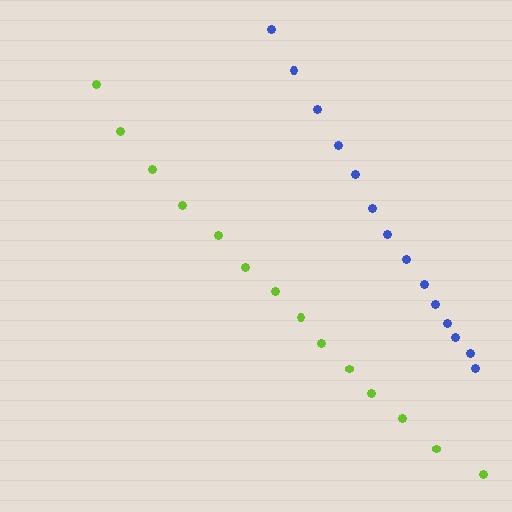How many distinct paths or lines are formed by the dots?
There are 2 distinct paths.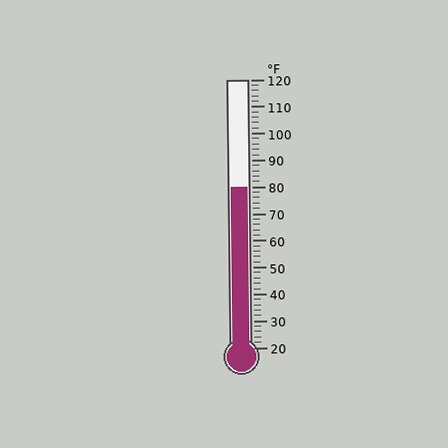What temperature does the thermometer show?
The thermometer shows approximately 80°F.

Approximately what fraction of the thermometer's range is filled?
The thermometer is filled to approximately 60% of its range.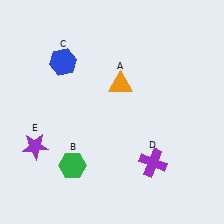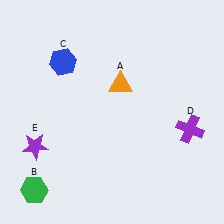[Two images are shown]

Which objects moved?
The objects that moved are: the green hexagon (B), the purple cross (D).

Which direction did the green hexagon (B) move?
The green hexagon (B) moved left.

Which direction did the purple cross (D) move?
The purple cross (D) moved right.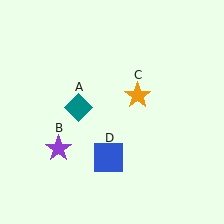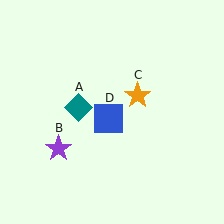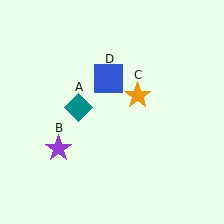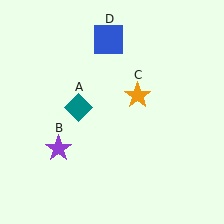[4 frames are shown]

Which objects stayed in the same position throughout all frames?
Teal diamond (object A) and purple star (object B) and orange star (object C) remained stationary.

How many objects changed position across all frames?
1 object changed position: blue square (object D).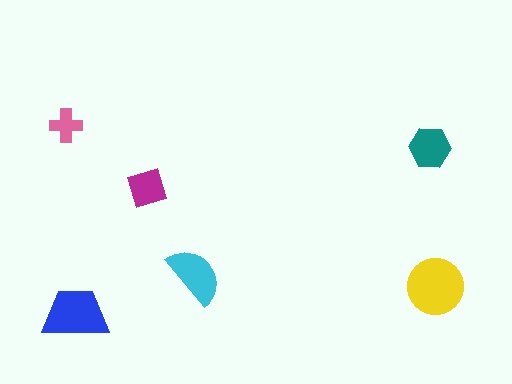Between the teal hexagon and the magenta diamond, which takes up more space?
The teal hexagon.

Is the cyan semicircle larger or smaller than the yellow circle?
Smaller.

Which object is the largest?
The yellow circle.